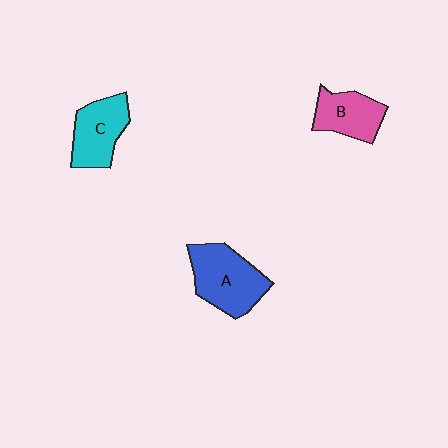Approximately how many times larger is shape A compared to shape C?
Approximately 1.3 times.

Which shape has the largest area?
Shape A (blue).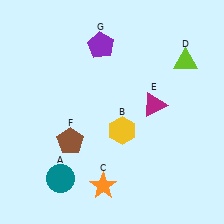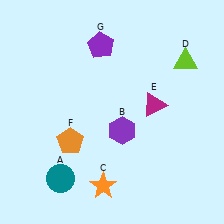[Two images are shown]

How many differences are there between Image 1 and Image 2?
There are 2 differences between the two images.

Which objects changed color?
B changed from yellow to purple. F changed from brown to orange.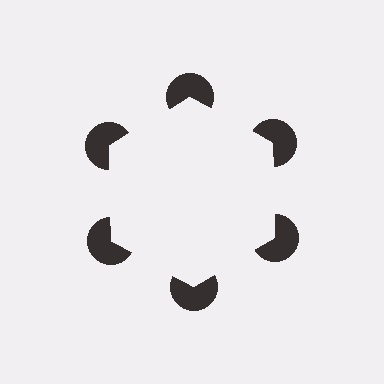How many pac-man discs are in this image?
There are 6 — one at each vertex of the illusory hexagon.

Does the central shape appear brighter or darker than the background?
It typically appears slightly brighter than the background, even though no actual brightness change is drawn.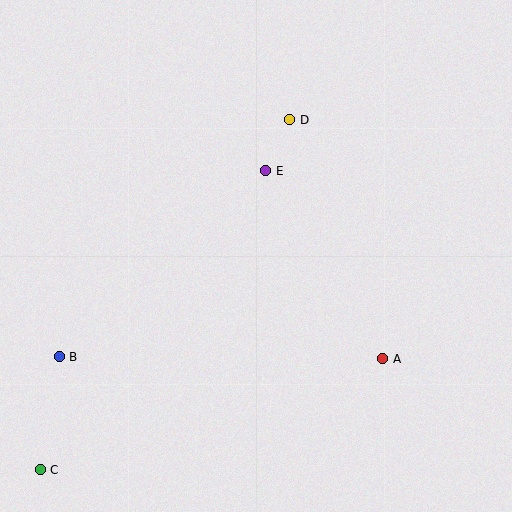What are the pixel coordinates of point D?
Point D is at (290, 120).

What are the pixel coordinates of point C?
Point C is at (40, 470).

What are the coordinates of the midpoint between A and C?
The midpoint between A and C is at (211, 414).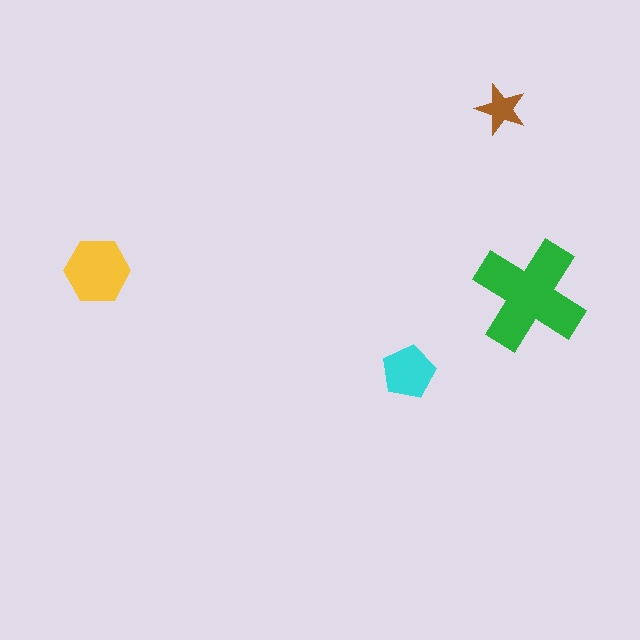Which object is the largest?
The green cross.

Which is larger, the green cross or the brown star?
The green cross.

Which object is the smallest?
The brown star.